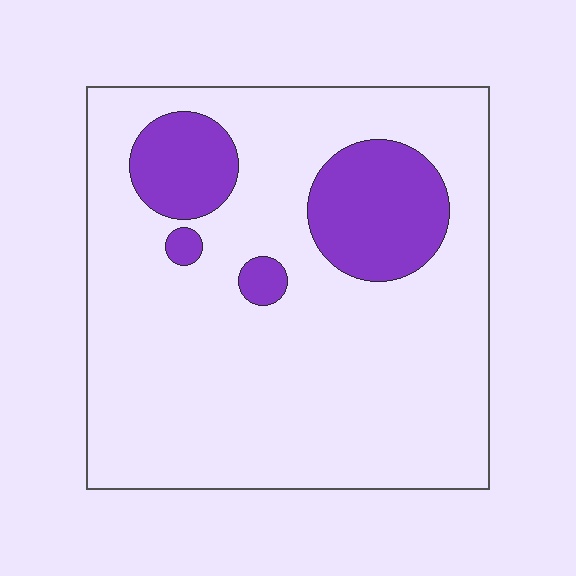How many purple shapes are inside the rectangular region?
4.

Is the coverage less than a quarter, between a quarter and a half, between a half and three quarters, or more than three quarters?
Less than a quarter.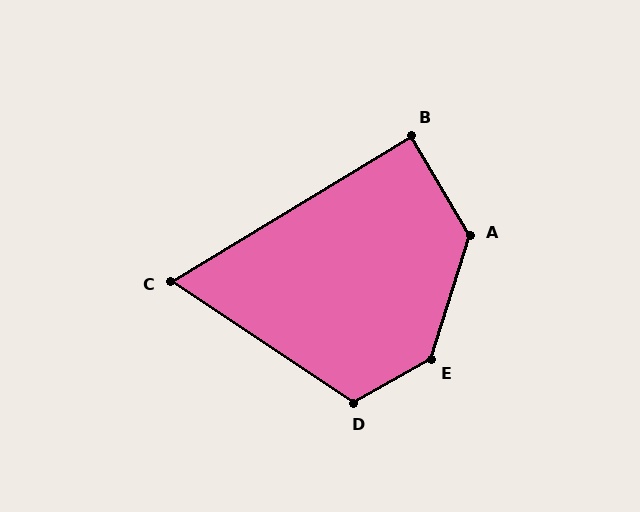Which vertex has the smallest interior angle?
C, at approximately 65 degrees.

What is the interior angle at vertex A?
Approximately 132 degrees (obtuse).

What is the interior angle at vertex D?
Approximately 116 degrees (obtuse).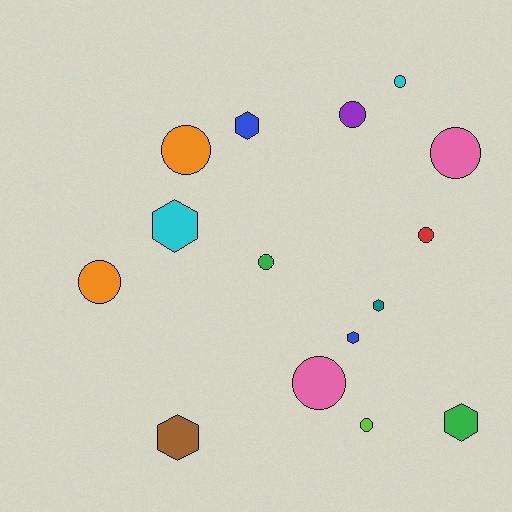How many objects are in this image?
There are 15 objects.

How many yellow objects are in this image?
There are no yellow objects.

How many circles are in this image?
There are 9 circles.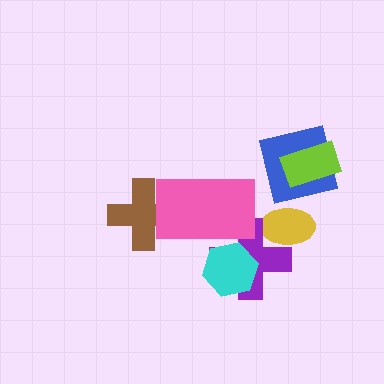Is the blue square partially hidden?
Yes, it is partially covered by another shape.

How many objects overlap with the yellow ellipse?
1 object overlaps with the yellow ellipse.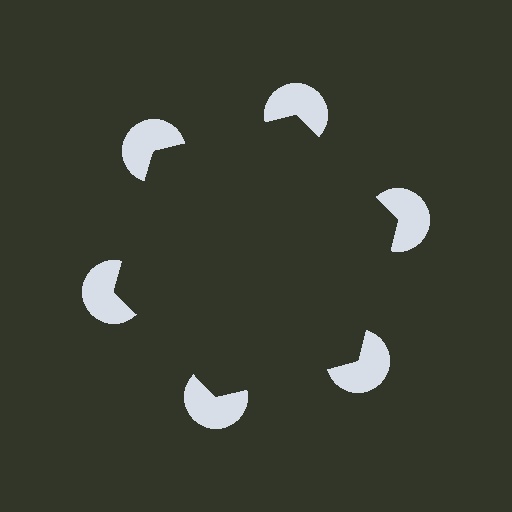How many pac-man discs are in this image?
There are 6 — one at each vertex of the illusory hexagon.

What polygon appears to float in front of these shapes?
An illusory hexagon — its edges are inferred from the aligned wedge cuts in the pac-man discs, not physically drawn.